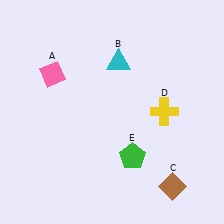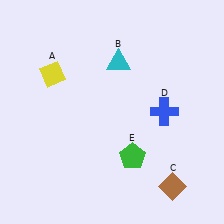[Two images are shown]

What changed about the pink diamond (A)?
In Image 1, A is pink. In Image 2, it changed to yellow.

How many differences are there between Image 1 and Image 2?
There are 2 differences between the two images.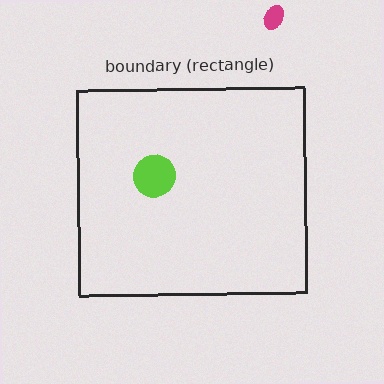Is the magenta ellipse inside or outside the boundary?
Outside.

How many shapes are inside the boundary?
1 inside, 1 outside.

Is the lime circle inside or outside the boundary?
Inside.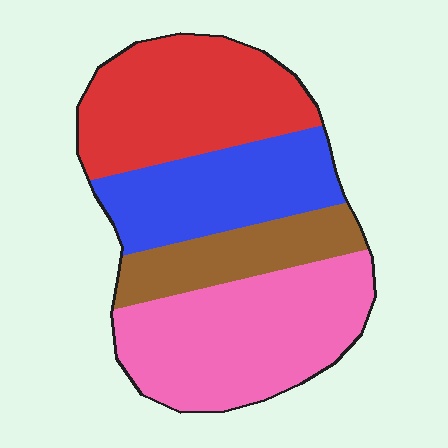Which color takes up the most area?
Pink, at roughly 35%.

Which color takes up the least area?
Brown, at roughly 15%.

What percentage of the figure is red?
Red covers roughly 30% of the figure.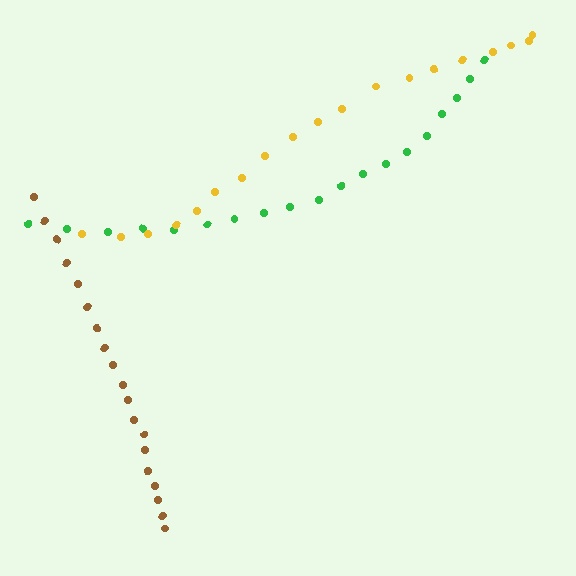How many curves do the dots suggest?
There are 3 distinct paths.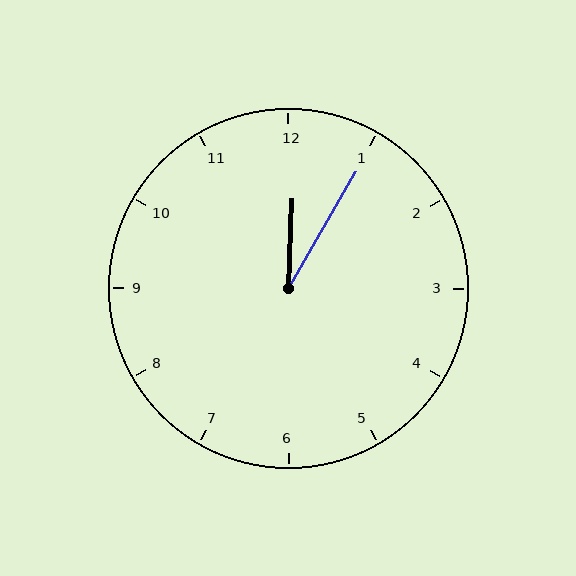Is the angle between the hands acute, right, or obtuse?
It is acute.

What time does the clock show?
12:05.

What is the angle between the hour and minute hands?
Approximately 28 degrees.